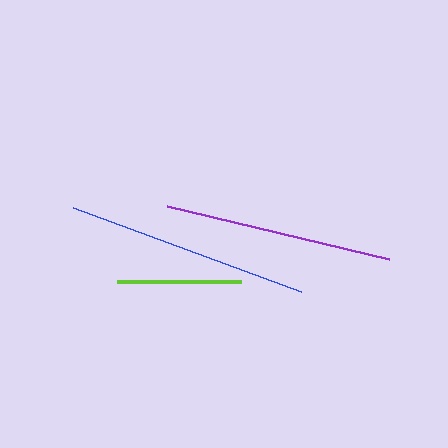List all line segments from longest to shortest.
From longest to shortest: blue, purple, lime.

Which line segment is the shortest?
The lime line is the shortest at approximately 124 pixels.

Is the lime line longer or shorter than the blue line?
The blue line is longer than the lime line.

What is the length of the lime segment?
The lime segment is approximately 124 pixels long.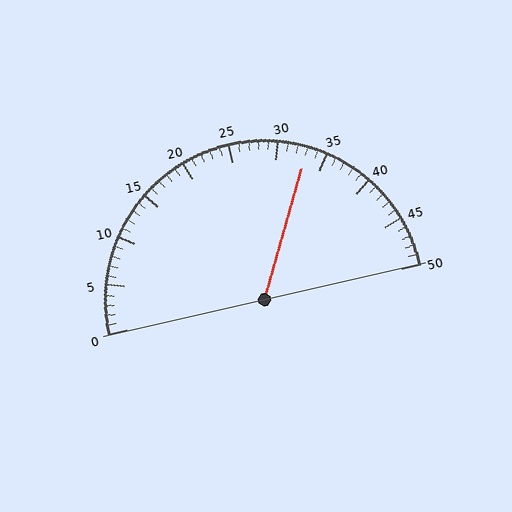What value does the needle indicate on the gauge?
The needle indicates approximately 33.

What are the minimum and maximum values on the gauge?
The gauge ranges from 0 to 50.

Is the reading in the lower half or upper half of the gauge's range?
The reading is in the upper half of the range (0 to 50).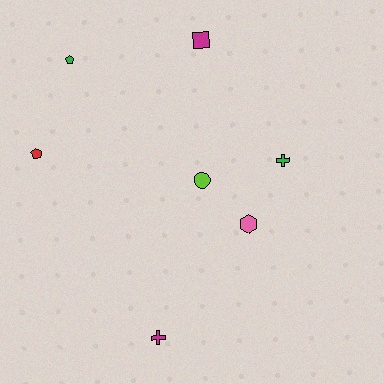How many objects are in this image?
There are 7 objects.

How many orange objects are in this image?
There are no orange objects.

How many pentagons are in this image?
There are 2 pentagons.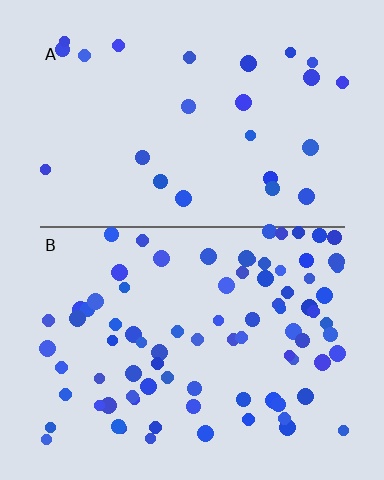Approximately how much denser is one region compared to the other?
Approximately 3.4× — region B over region A.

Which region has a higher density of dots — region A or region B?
B (the bottom).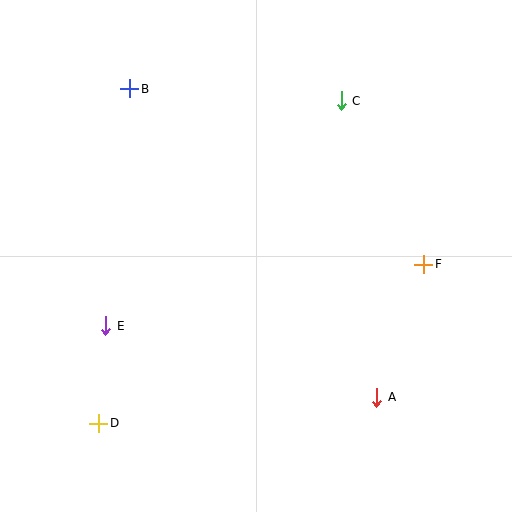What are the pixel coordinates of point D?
Point D is at (99, 423).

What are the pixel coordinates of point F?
Point F is at (424, 264).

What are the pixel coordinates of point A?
Point A is at (377, 397).